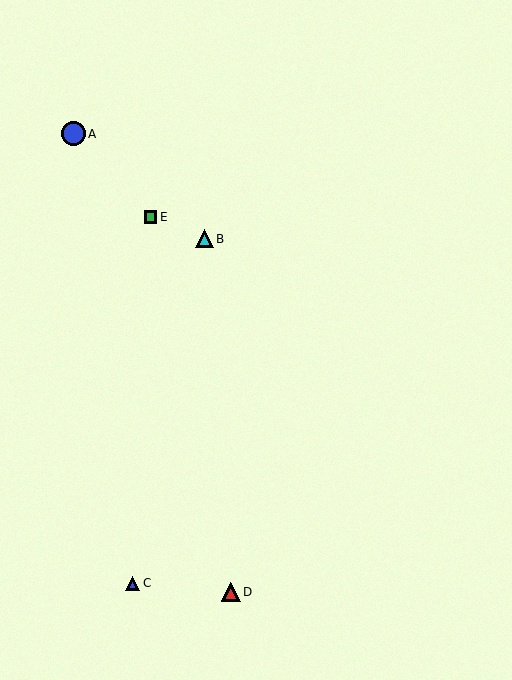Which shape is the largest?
The blue circle (labeled A) is the largest.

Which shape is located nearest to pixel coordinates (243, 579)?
The red triangle (labeled D) at (231, 592) is nearest to that location.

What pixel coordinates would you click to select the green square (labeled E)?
Click at (150, 217) to select the green square E.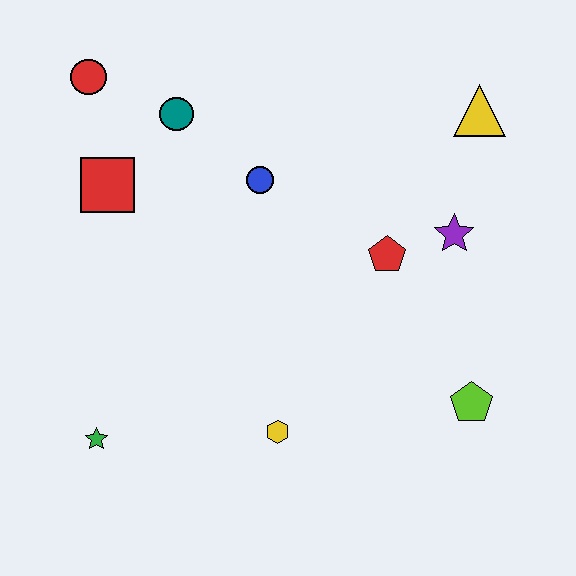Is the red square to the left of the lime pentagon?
Yes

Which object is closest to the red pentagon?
The purple star is closest to the red pentagon.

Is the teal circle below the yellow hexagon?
No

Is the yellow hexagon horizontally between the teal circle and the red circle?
No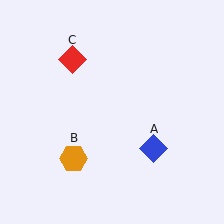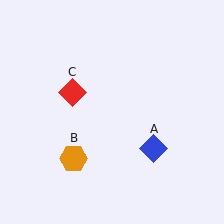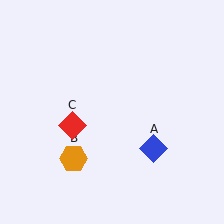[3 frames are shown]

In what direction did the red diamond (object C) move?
The red diamond (object C) moved down.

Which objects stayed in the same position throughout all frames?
Blue diamond (object A) and orange hexagon (object B) remained stationary.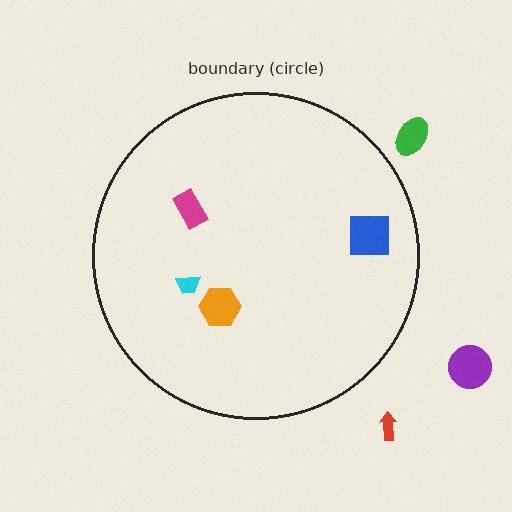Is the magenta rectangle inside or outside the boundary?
Inside.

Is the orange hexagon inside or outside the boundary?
Inside.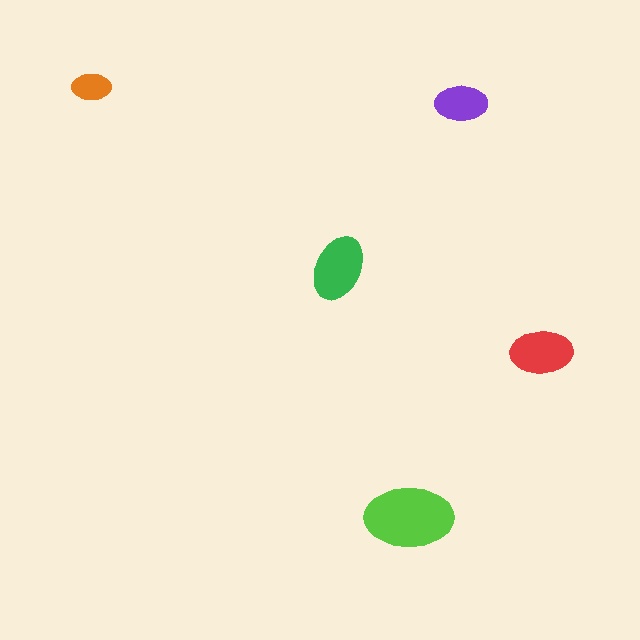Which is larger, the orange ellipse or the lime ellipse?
The lime one.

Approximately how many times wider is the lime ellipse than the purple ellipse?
About 1.5 times wider.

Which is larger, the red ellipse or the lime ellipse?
The lime one.